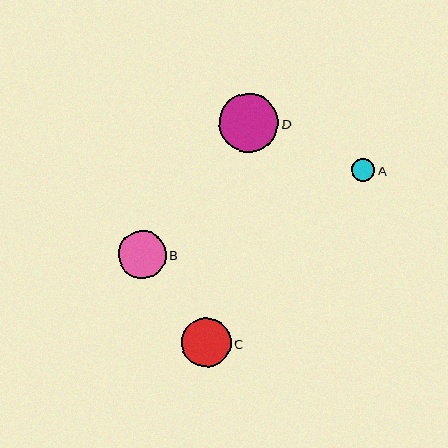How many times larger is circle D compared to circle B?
Circle D is approximately 1.2 times the size of circle B.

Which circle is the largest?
Circle D is the largest with a size of approximately 59 pixels.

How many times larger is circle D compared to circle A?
Circle D is approximately 2.6 times the size of circle A.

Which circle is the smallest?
Circle A is the smallest with a size of approximately 23 pixels.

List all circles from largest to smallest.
From largest to smallest: D, C, B, A.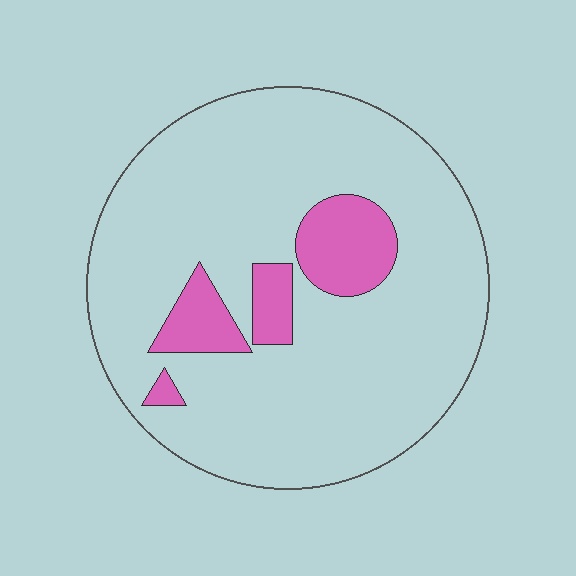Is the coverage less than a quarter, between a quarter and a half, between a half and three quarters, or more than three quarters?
Less than a quarter.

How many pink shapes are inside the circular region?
4.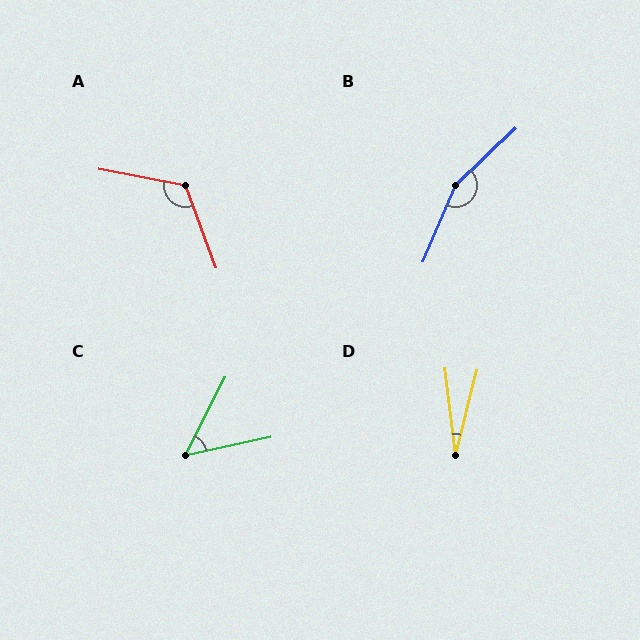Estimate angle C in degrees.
Approximately 51 degrees.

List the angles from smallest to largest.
D (21°), C (51°), A (121°), B (157°).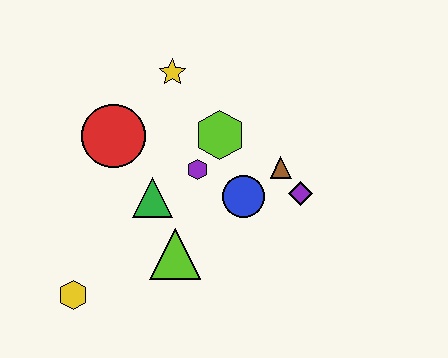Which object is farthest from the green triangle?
The purple diamond is farthest from the green triangle.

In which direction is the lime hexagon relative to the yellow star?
The lime hexagon is below the yellow star.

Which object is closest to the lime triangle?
The green triangle is closest to the lime triangle.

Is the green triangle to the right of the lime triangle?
No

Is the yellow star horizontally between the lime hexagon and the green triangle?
Yes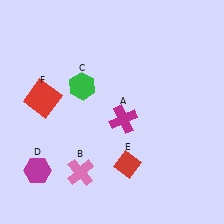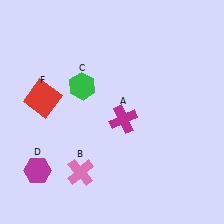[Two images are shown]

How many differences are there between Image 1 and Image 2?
There is 1 difference between the two images.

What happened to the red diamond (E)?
The red diamond (E) was removed in Image 2. It was in the bottom-right area of Image 1.